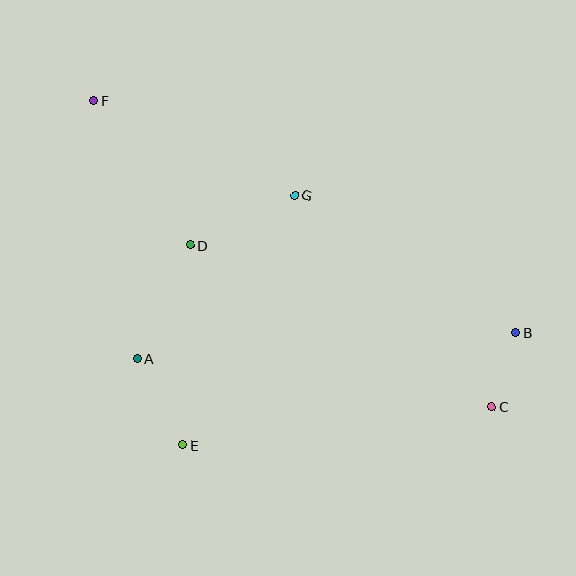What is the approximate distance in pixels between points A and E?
The distance between A and E is approximately 98 pixels.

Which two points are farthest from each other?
Points C and F are farthest from each other.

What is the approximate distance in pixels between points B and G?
The distance between B and G is approximately 260 pixels.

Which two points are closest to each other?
Points B and C are closest to each other.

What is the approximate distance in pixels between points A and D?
The distance between A and D is approximately 126 pixels.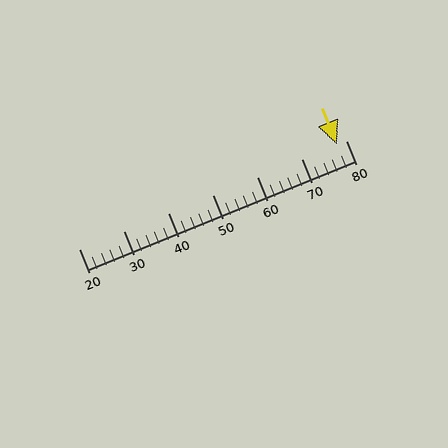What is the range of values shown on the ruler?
The ruler shows values from 20 to 80.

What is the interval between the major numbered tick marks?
The major tick marks are spaced 10 units apart.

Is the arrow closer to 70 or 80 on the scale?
The arrow is closer to 80.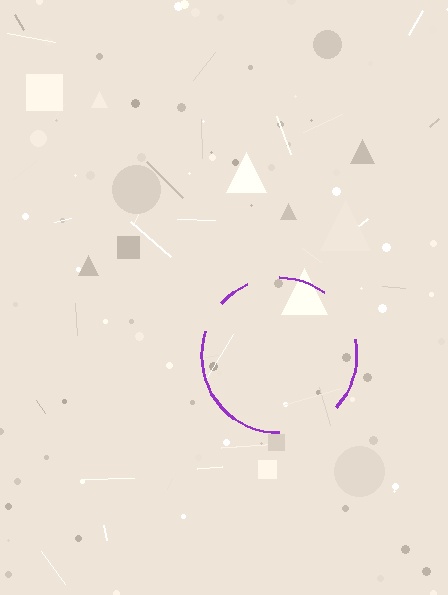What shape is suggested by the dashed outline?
The dashed outline suggests a circle.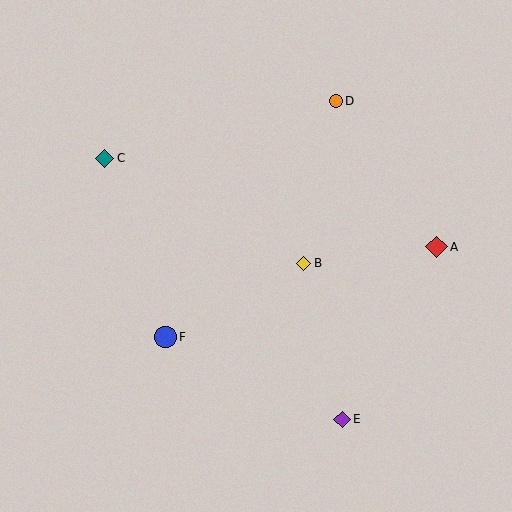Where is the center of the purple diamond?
The center of the purple diamond is at (342, 419).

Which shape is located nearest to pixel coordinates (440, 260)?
The red diamond (labeled A) at (437, 247) is nearest to that location.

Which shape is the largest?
The blue circle (labeled F) is the largest.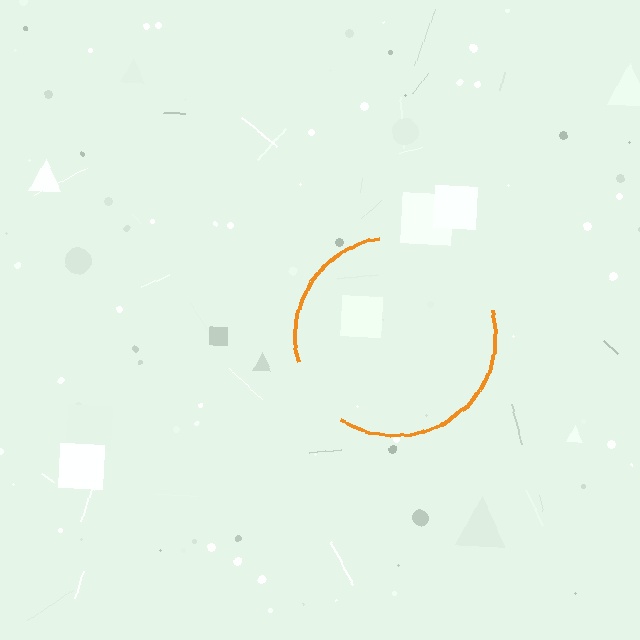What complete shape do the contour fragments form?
The contour fragments form a circle.